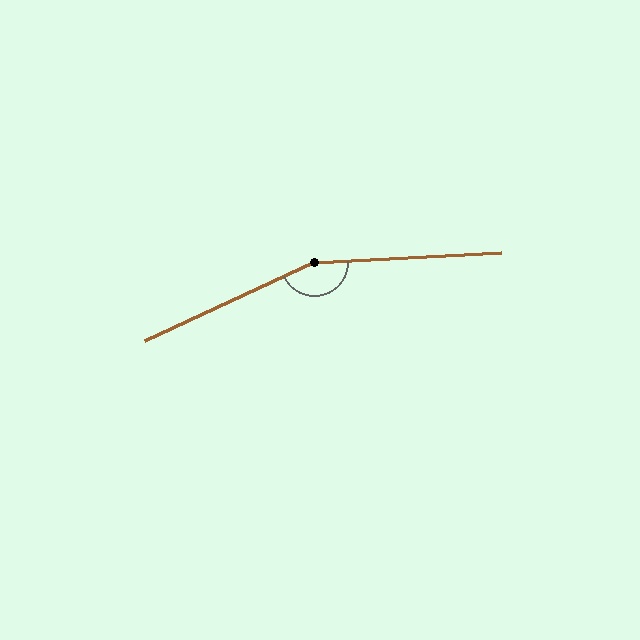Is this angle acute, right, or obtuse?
It is obtuse.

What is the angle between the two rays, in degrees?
Approximately 158 degrees.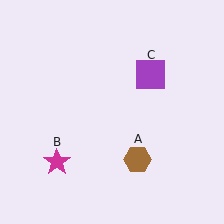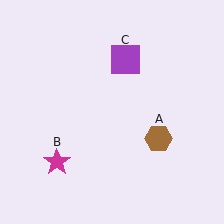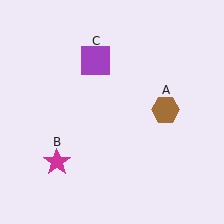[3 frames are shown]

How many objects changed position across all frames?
2 objects changed position: brown hexagon (object A), purple square (object C).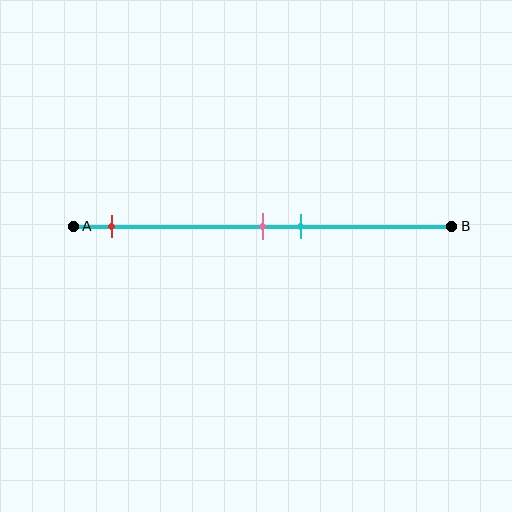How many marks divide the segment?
There are 3 marks dividing the segment.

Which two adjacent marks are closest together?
The pink and cyan marks are the closest adjacent pair.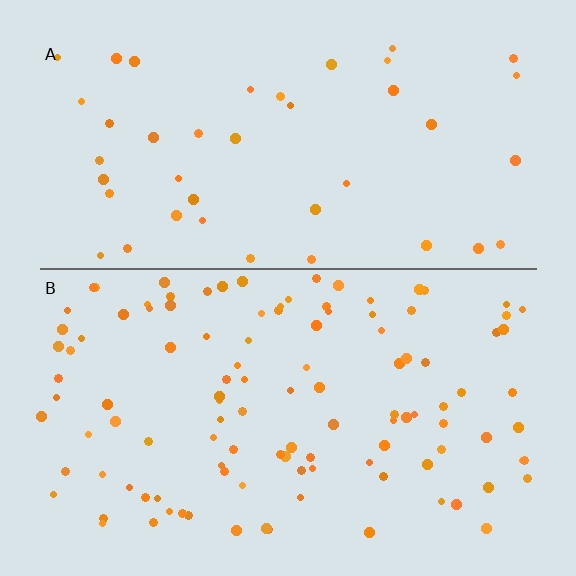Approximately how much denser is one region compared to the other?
Approximately 2.7× — region B over region A.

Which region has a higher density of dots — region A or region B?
B (the bottom).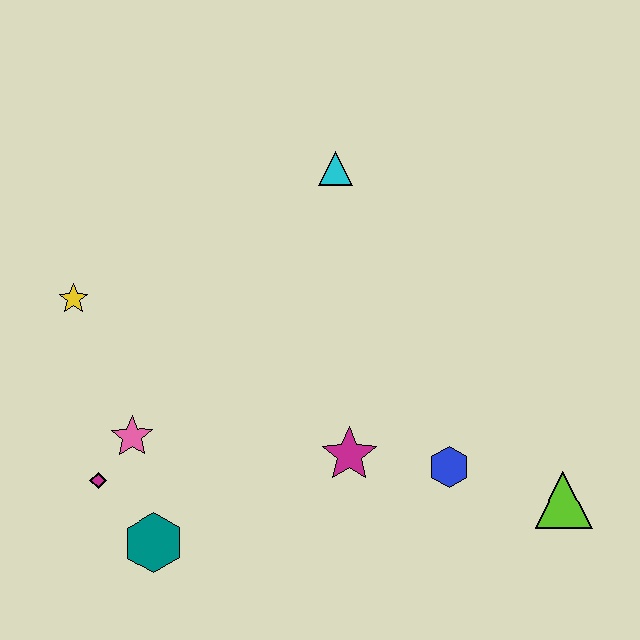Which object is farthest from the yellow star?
The lime triangle is farthest from the yellow star.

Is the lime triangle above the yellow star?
No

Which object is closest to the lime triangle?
The blue hexagon is closest to the lime triangle.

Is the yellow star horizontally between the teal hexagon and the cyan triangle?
No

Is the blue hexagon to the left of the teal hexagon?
No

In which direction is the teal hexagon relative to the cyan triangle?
The teal hexagon is below the cyan triangle.